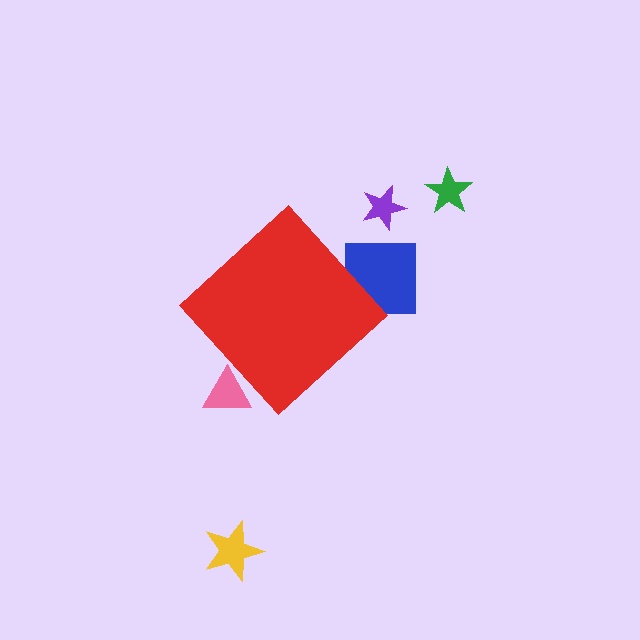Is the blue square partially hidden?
Yes, the blue square is partially hidden behind the red diamond.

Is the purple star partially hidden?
No, the purple star is fully visible.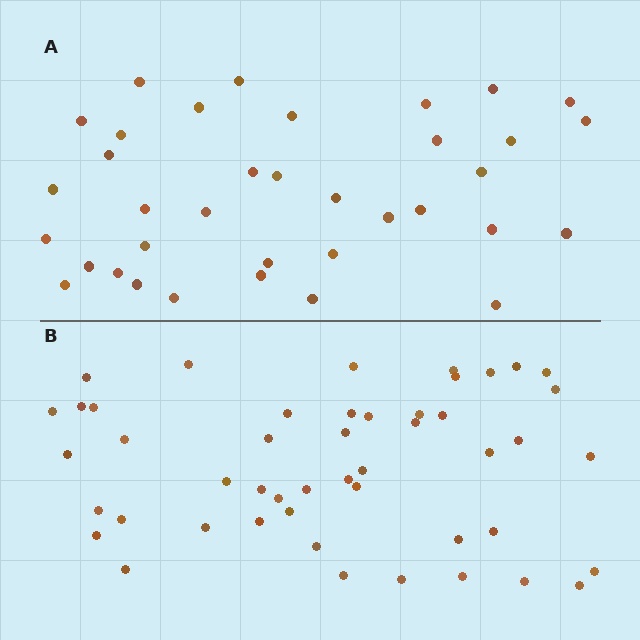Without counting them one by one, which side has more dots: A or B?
Region B (the bottom region) has more dots.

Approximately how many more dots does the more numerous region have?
Region B has roughly 12 or so more dots than region A.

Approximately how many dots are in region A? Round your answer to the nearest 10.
About 40 dots. (The exact count is 36, which rounds to 40.)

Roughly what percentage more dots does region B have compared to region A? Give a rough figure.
About 35% more.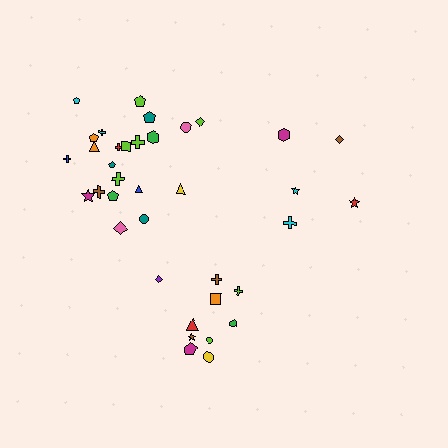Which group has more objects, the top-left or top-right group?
The top-left group.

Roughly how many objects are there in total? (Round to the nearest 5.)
Roughly 35 objects in total.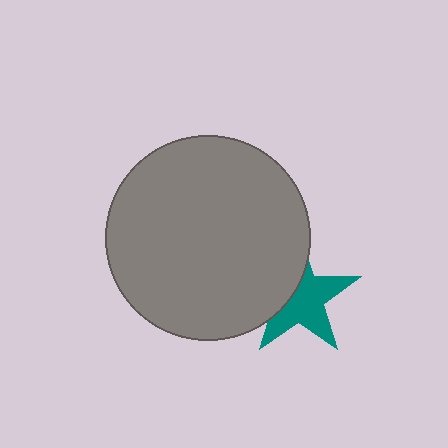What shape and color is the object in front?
The object in front is a gray circle.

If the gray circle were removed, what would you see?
You would see the complete teal star.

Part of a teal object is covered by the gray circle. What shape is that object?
It is a star.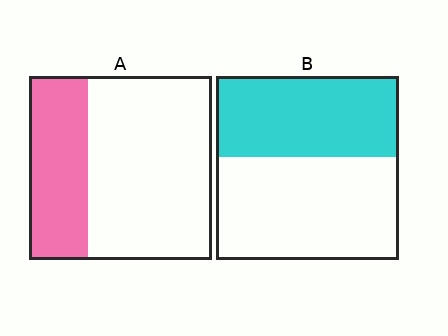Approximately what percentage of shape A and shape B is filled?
A is approximately 30% and B is approximately 45%.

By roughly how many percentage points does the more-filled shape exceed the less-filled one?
By roughly 10 percentage points (B over A).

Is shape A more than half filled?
No.